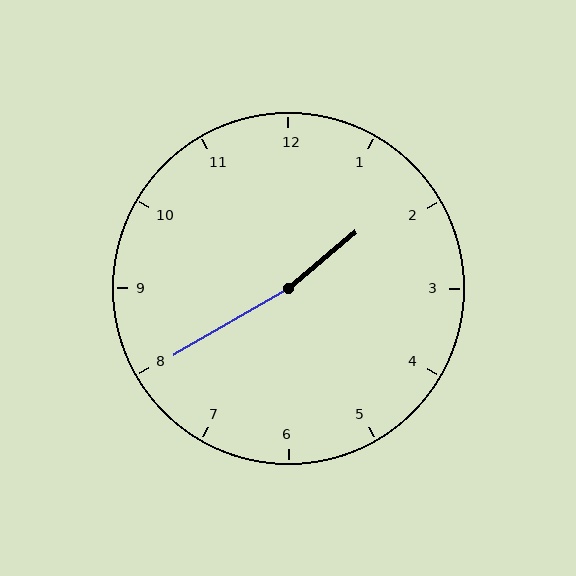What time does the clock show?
1:40.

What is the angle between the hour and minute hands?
Approximately 170 degrees.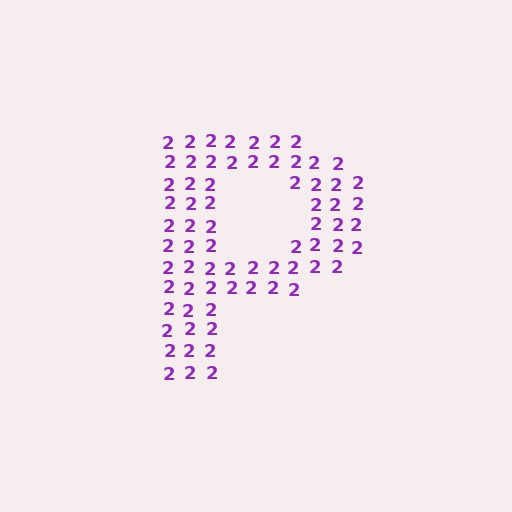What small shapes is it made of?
It is made of small digit 2's.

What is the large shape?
The large shape is the letter P.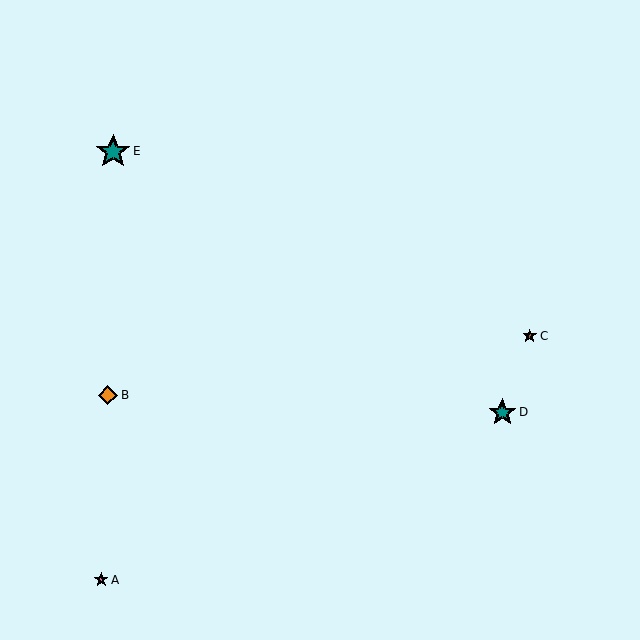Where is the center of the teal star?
The center of the teal star is at (502, 412).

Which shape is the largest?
The teal star (labeled E) is the largest.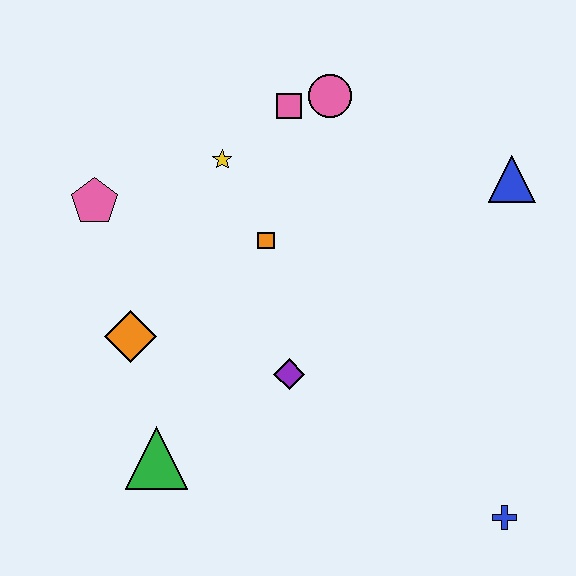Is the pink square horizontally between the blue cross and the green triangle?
Yes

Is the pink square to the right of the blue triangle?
No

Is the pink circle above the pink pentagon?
Yes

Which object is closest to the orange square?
The yellow star is closest to the orange square.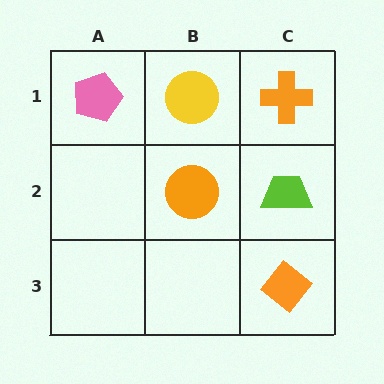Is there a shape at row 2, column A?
No, that cell is empty.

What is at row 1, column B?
A yellow circle.